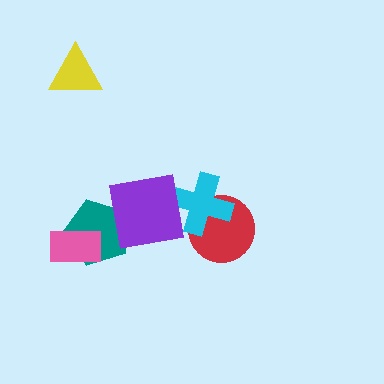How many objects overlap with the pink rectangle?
1 object overlaps with the pink rectangle.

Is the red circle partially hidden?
Yes, it is partially covered by another shape.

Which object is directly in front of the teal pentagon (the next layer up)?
The pink rectangle is directly in front of the teal pentagon.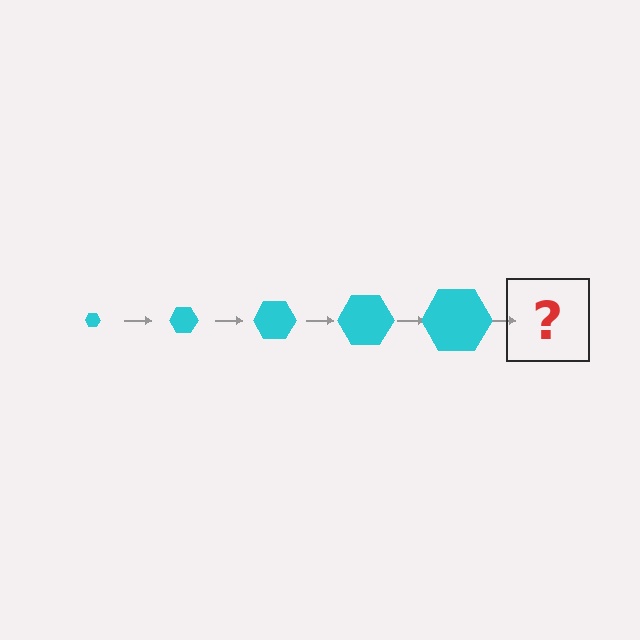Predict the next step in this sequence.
The next step is a cyan hexagon, larger than the previous one.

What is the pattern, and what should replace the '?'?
The pattern is that the hexagon gets progressively larger each step. The '?' should be a cyan hexagon, larger than the previous one.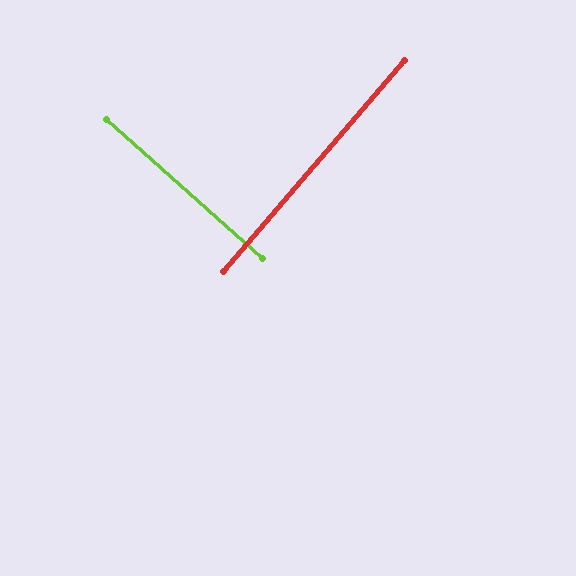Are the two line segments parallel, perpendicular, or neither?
Perpendicular — they meet at approximately 89°.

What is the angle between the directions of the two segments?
Approximately 89 degrees.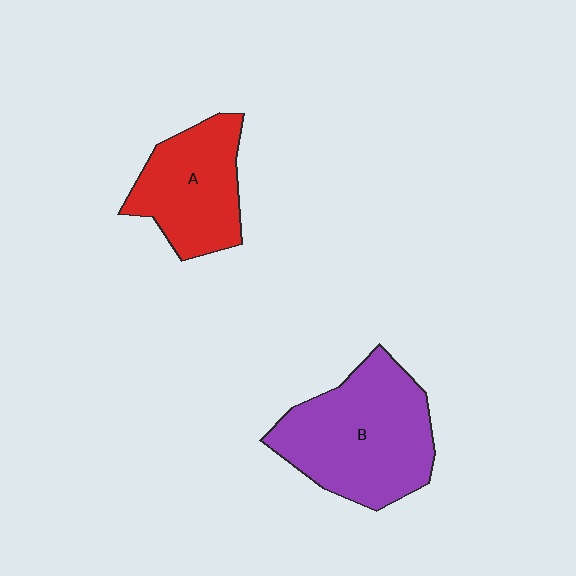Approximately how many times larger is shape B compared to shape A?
Approximately 1.4 times.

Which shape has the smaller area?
Shape A (red).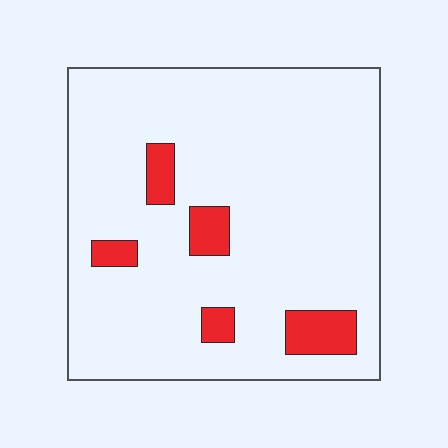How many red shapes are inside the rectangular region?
5.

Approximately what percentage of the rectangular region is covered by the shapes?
Approximately 10%.